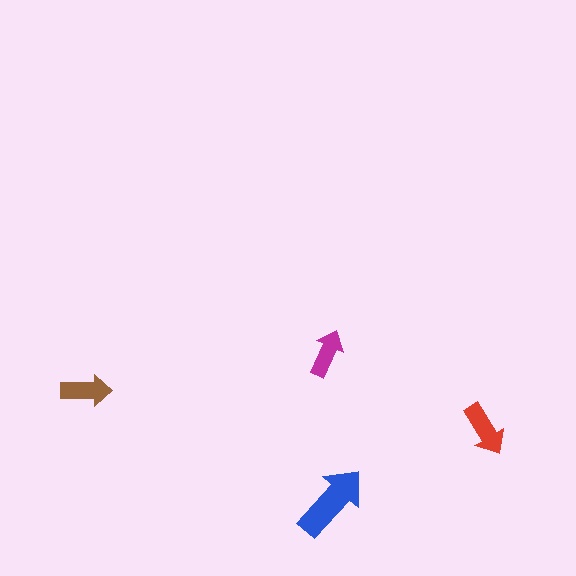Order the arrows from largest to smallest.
the blue one, the red one, the brown one, the magenta one.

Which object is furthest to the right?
The red arrow is rightmost.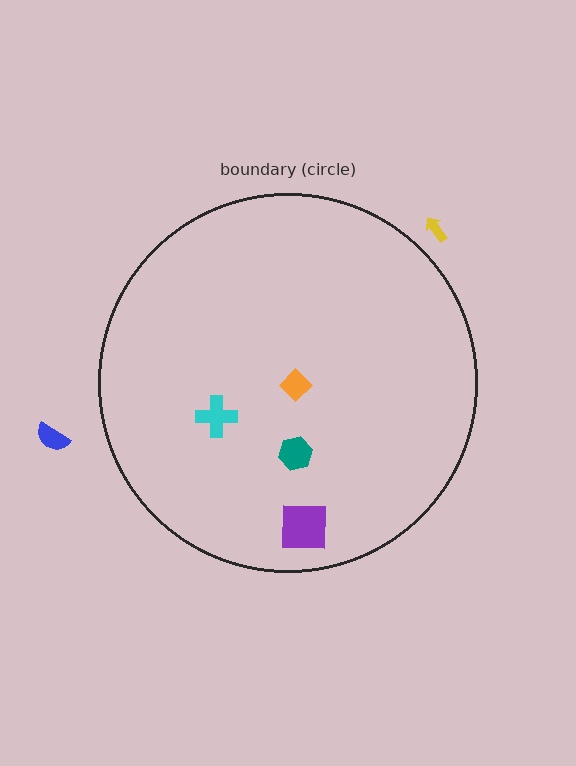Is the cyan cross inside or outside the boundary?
Inside.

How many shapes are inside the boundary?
4 inside, 2 outside.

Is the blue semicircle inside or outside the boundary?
Outside.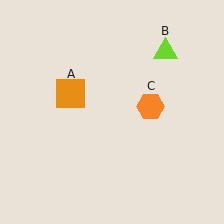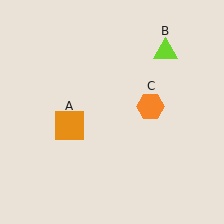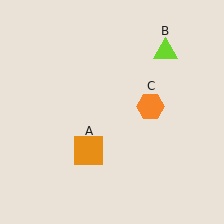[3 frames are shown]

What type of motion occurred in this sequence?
The orange square (object A) rotated counterclockwise around the center of the scene.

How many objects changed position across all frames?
1 object changed position: orange square (object A).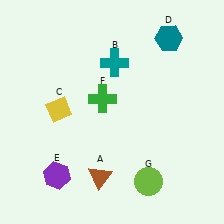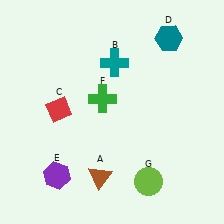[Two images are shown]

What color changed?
The diamond (C) changed from yellow in Image 1 to red in Image 2.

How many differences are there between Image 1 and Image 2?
There is 1 difference between the two images.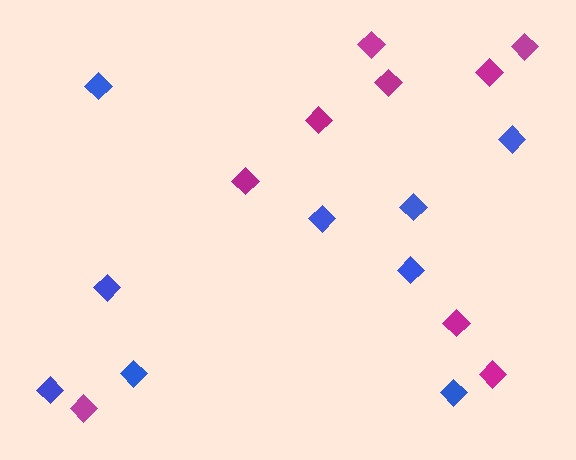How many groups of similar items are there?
There are 2 groups: one group of blue diamonds (9) and one group of magenta diamonds (9).